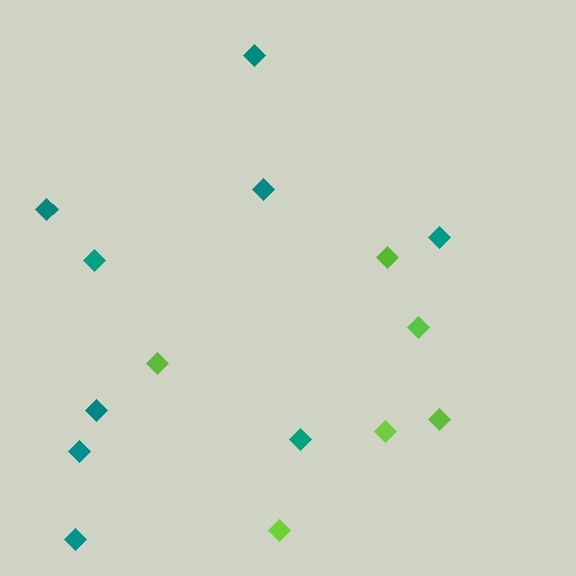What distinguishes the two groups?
There are 2 groups: one group of teal diamonds (9) and one group of lime diamonds (6).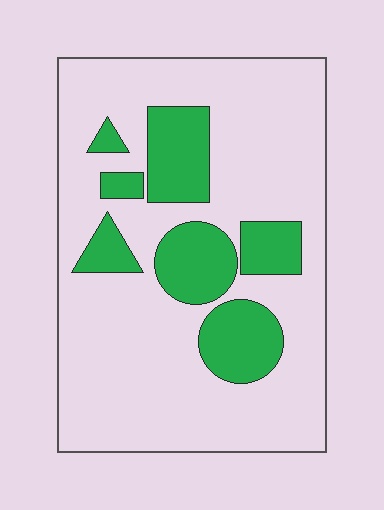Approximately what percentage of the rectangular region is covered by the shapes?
Approximately 25%.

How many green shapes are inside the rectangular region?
7.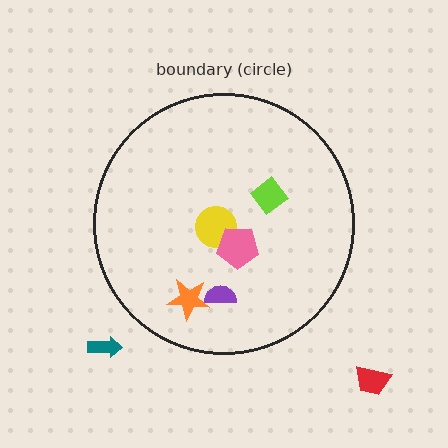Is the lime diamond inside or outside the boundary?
Inside.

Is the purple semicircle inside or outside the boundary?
Inside.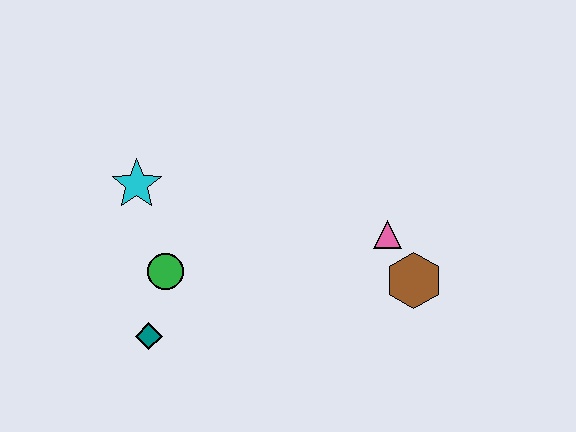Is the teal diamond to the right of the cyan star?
Yes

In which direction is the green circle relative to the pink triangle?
The green circle is to the left of the pink triangle.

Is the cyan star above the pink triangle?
Yes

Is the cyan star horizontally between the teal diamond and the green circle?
No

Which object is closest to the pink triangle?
The brown hexagon is closest to the pink triangle.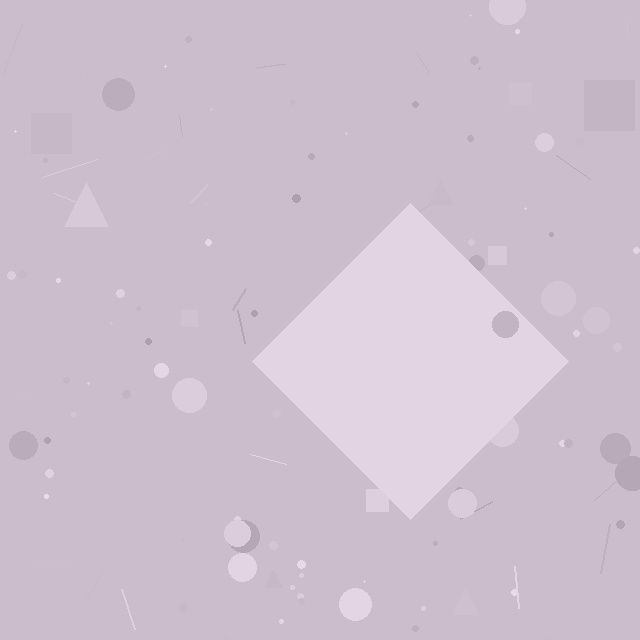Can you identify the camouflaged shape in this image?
The camouflaged shape is a diamond.